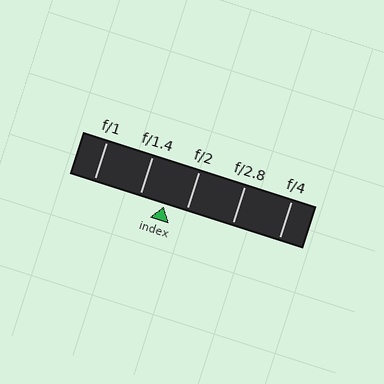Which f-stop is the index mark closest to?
The index mark is closest to f/2.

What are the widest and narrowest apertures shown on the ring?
The widest aperture shown is f/1 and the narrowest is f/4.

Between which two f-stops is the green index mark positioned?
The index mark is between f/1.4 and f/2.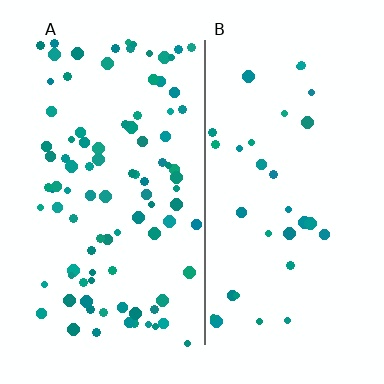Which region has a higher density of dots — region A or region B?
A (the left).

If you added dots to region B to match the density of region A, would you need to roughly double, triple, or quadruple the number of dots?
Approximately triple.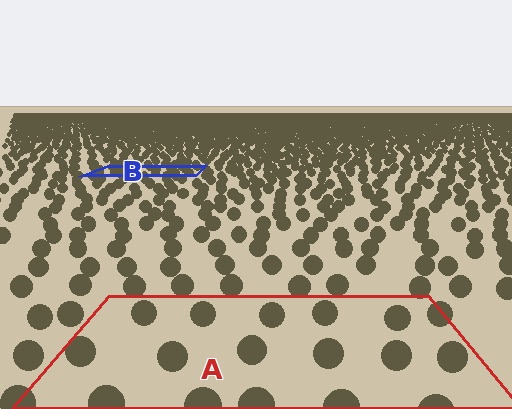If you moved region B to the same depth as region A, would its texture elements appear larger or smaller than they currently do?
They would appear larger. At a closer depth, the same texture elements are projected at a bigger on-screen size.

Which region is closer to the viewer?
Region A is closer. The texture elements there are larger and more spread out.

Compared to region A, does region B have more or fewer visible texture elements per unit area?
Region B has more texture elements per unit area — they are packed more densely because it is farther away.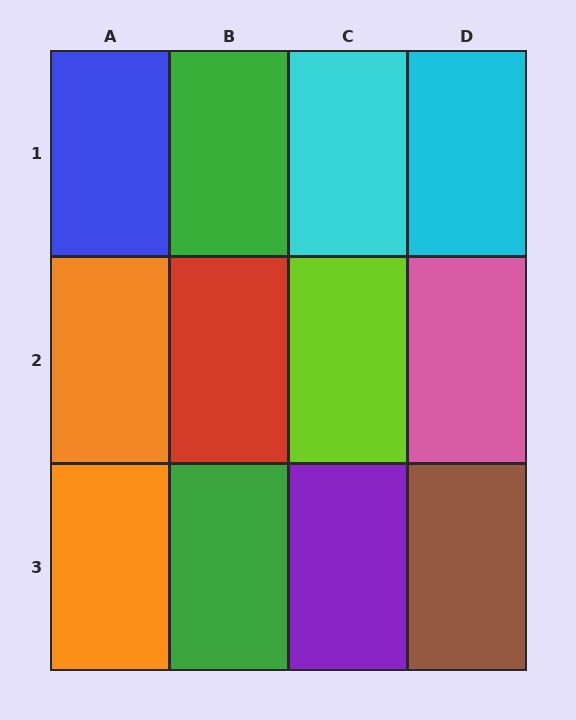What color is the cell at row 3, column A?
Orange.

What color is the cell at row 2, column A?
Orange.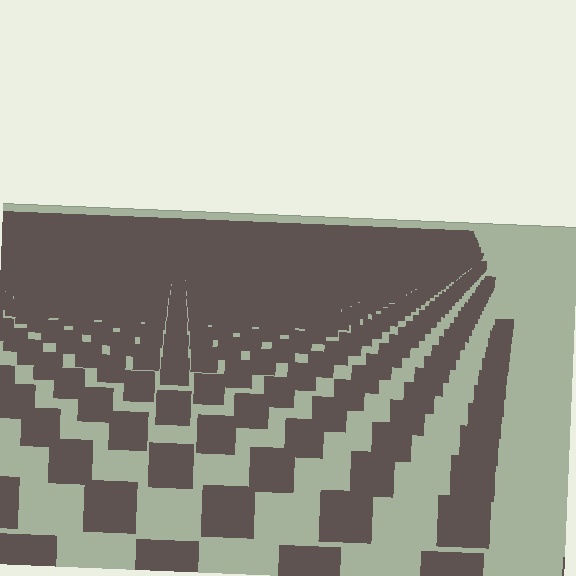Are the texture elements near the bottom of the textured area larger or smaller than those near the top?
Larger. Near the bottom, elements are closer to the viewer and appear at a bigger on-screen size.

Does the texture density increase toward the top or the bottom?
Density increases toward the top.